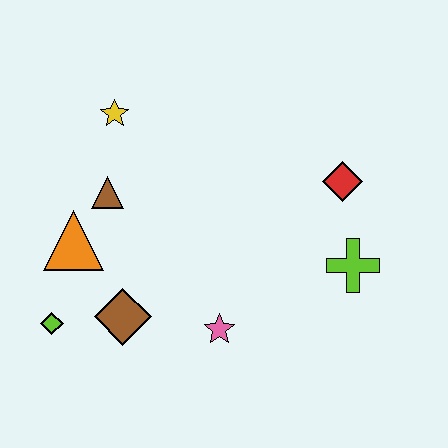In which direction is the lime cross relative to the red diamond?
The lime cross is below the red diamond.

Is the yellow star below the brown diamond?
No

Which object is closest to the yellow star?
The brown triangle is closest to the yellow star.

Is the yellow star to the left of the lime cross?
Yes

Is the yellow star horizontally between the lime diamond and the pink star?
Yes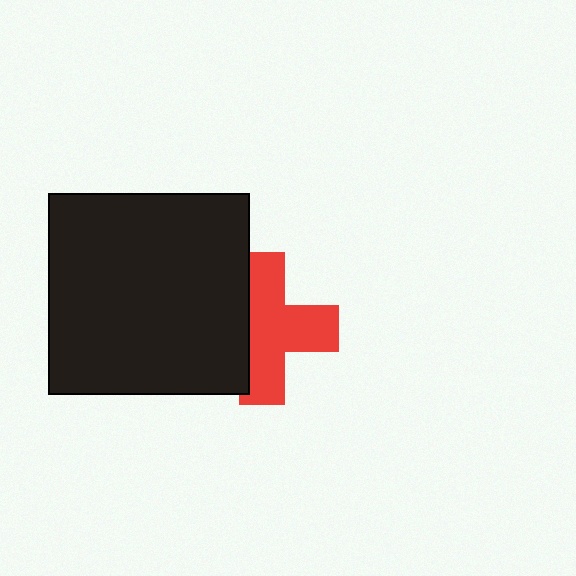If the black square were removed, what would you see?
You would see the complete red cross.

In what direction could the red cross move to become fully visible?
The red cross could move right. That would shift it out from behind the black square entirely.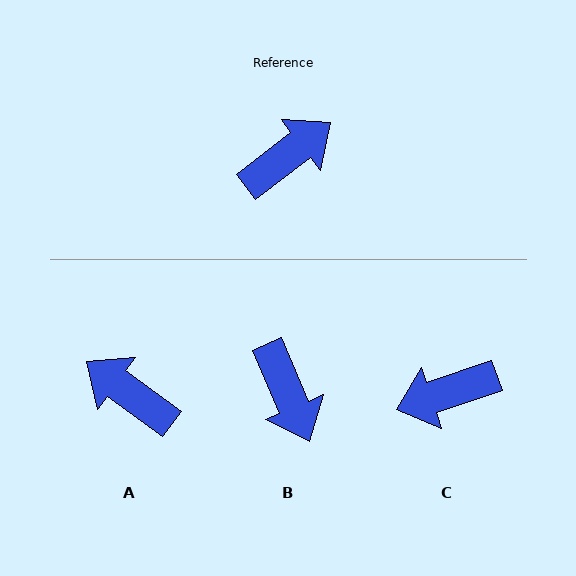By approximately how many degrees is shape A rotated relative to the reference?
Approximately 106 degrees counter-clockwise.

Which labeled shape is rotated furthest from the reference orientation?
C, about 161 degrees away.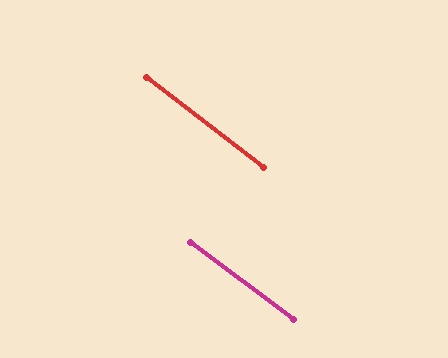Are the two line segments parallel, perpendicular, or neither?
Parallel — their directions differ by only 0.7°.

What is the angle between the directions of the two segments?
Approximately 1 degree.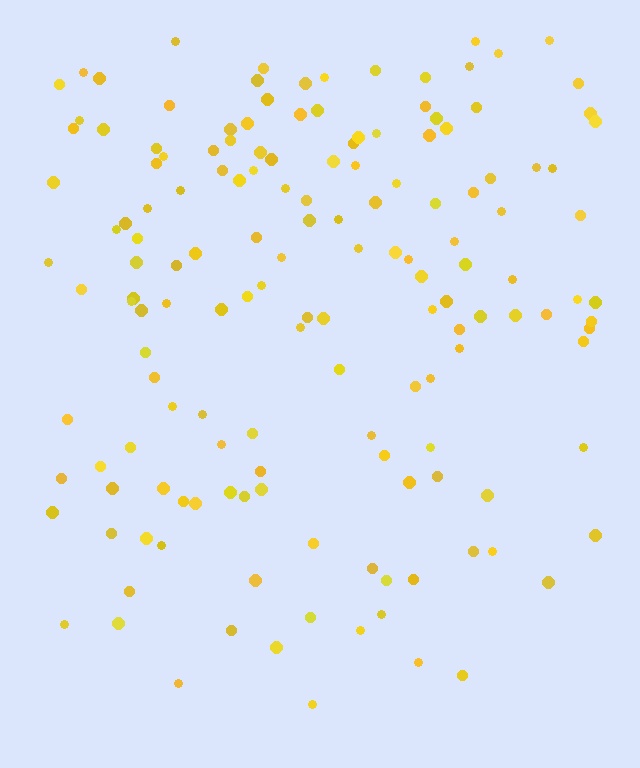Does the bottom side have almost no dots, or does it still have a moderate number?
Still a moderate number, just noticeably fewer than the top.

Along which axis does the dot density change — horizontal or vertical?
Vertical.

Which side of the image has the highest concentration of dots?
The top.